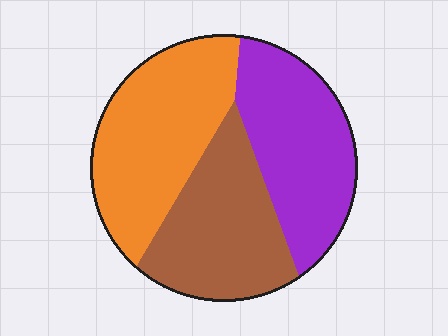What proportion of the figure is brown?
Brown takes up about one third (1/3) of the figure.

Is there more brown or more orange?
Orange.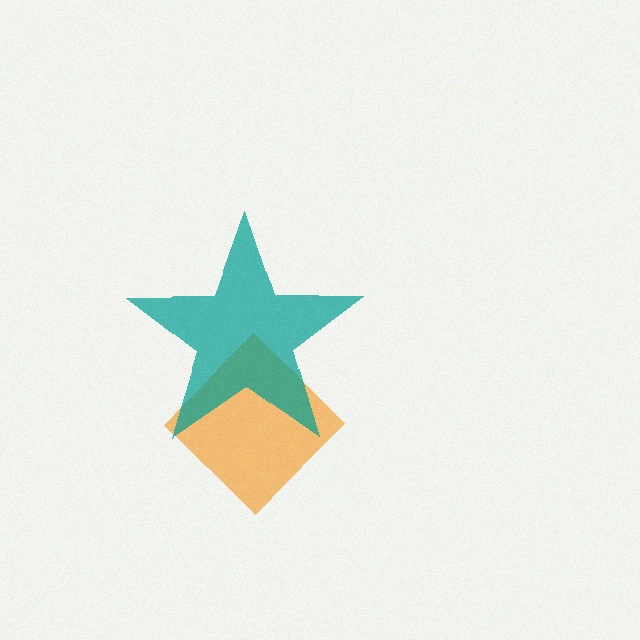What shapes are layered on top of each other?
The layered shapes are: an orange diamond, a teal star.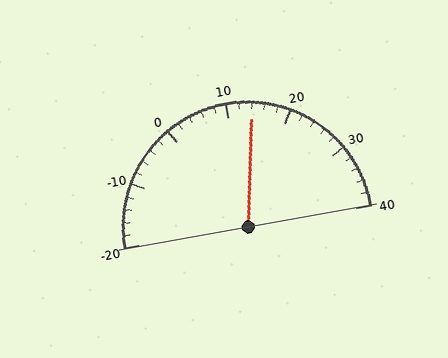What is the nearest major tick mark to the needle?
The nearest major tick mark is 10.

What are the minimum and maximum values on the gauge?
The gauge ranges from -20 to 40.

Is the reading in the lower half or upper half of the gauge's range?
The reading is in the upper half of the range (-20 to 40).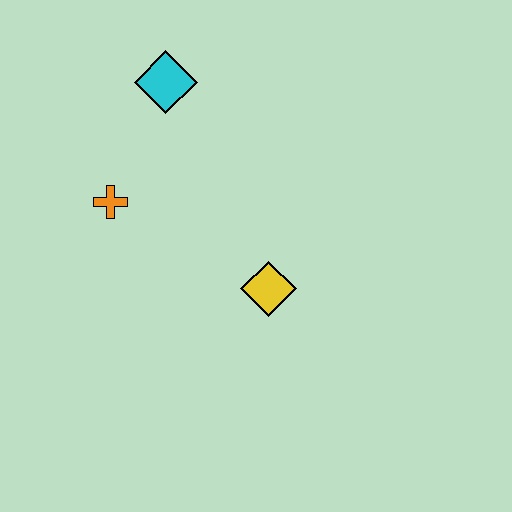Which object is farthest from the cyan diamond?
The yellow diamond is farthest from the cyan diamond.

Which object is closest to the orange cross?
The cyan diamond is closest to the orange cross.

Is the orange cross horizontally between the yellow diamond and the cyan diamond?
No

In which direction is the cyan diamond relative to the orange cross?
The cyan diamond is above the orange cross.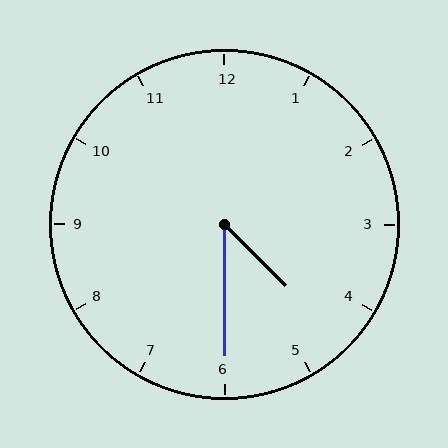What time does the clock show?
4:30.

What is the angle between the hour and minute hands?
Approximately 45 degrees.